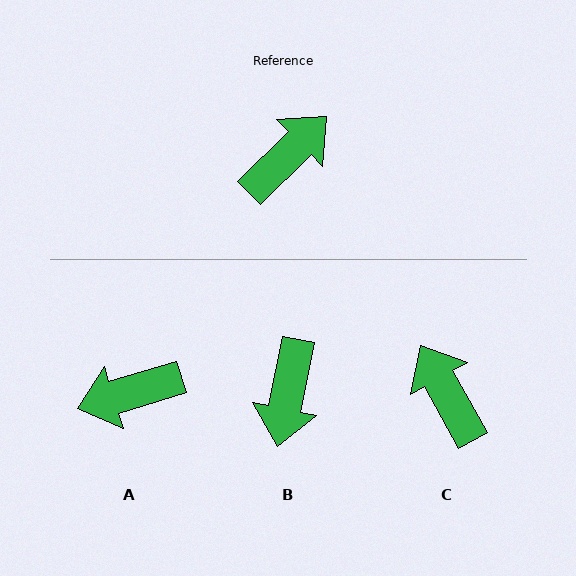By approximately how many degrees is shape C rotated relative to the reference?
Approximately 75 degrees counter-clockwise.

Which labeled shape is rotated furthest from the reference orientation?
A, about 152 degrees away.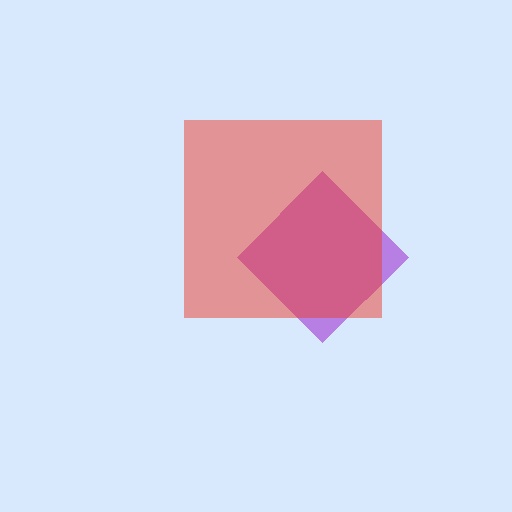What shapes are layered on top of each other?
The layered shapes are: a purple diamond, a red square.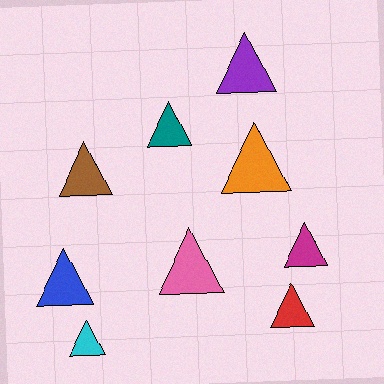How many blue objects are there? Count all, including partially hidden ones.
There is 1 blue object.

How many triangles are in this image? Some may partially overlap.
There are 9 triangles.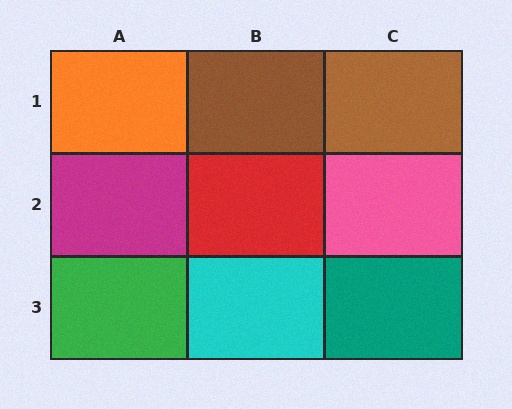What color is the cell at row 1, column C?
Brown.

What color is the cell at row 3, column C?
Teal.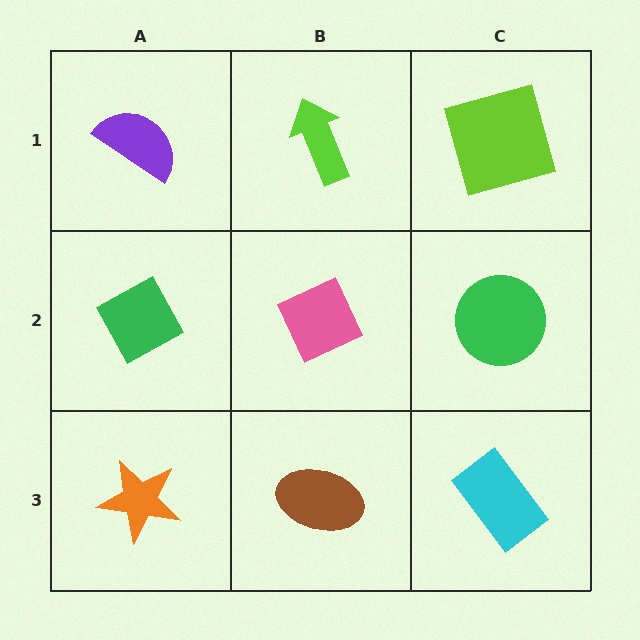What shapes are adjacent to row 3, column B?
A pink diamond (row 2, column B), an orange star (row 3, column A), a cyan rectangle (row 3, column C).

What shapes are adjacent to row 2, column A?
A purple semicircle (row 1, column A), an orange star (row 3, column A), a pink diamond (row 2, column B).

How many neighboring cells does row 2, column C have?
3.